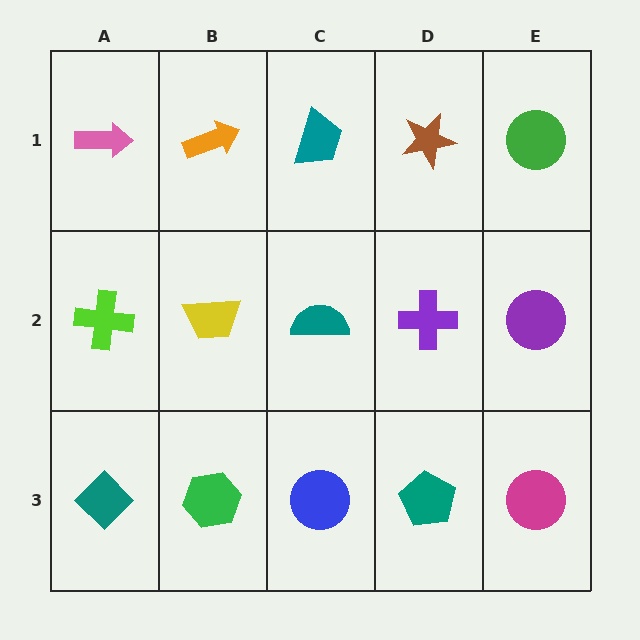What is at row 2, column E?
A purple circle.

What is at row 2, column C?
A teal semicircle.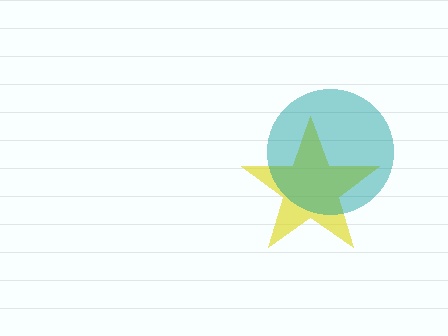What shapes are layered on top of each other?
The layered shapes are: a yellow star, a teal circle.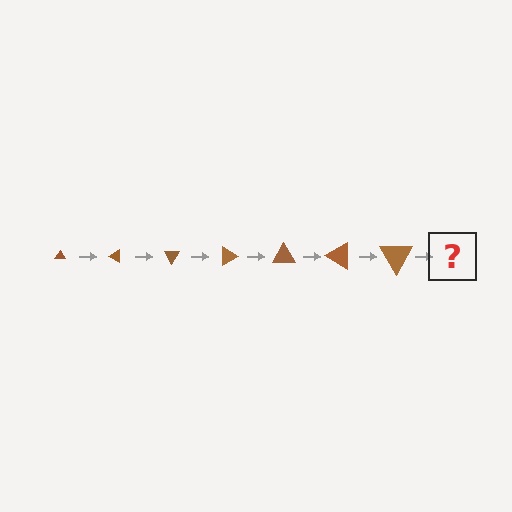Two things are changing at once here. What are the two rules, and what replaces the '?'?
The two rules are that the triangle grows larger each step and it rotates 30 degrees each step. The '?' should be a triangle, larger than the previous one and rotated 210 degrees from the start.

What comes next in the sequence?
The next element should be a triangle, larger than the previous one and rotated 210 degrees from the start.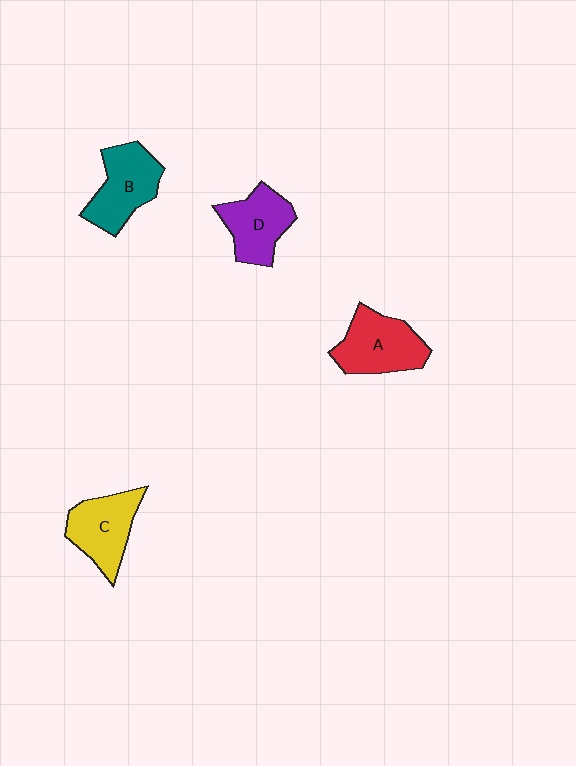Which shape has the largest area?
Shape A (red).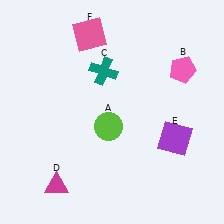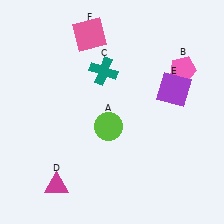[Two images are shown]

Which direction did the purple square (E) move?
The purple square (E) moved up.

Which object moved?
The purple square (E) moved up.